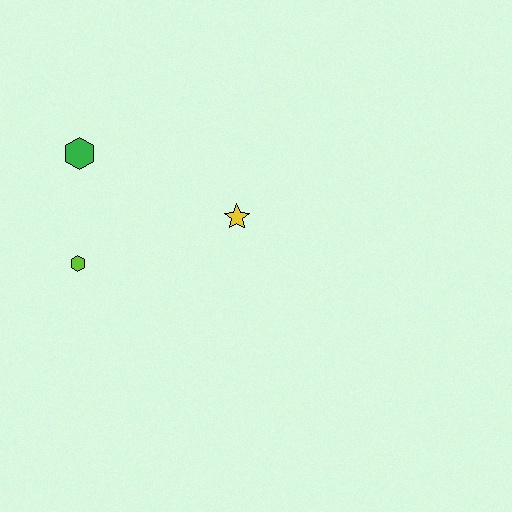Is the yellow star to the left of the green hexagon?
No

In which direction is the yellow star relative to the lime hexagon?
The yellow star is to the right of the lime hexagon.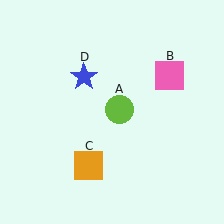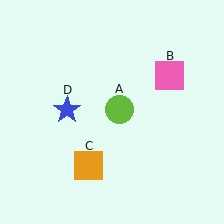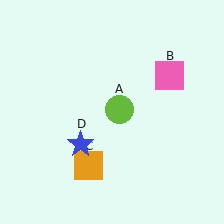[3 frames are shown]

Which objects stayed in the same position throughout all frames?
Lime circle (object A) and pink square (object B) and orange square (object C) remained stationary.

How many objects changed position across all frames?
1 object changed position: blue star (object D).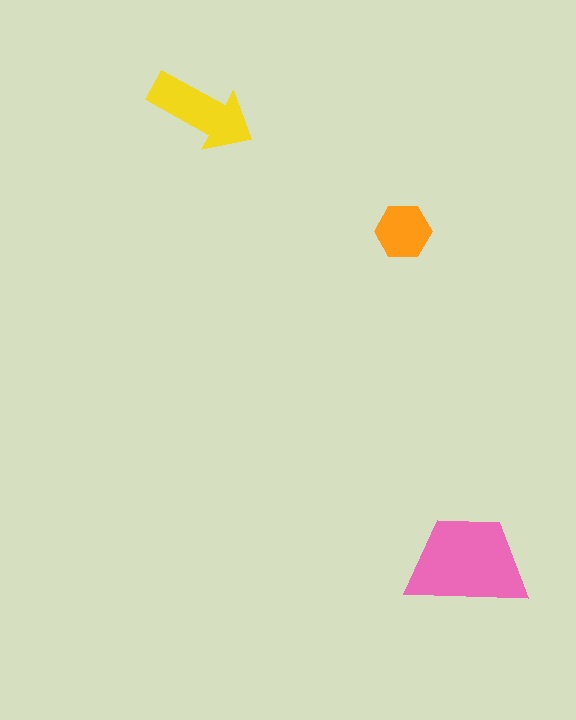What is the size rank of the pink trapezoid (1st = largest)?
1st.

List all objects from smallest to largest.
The orange hexagon, the yellow arrow, the pink trapezoid.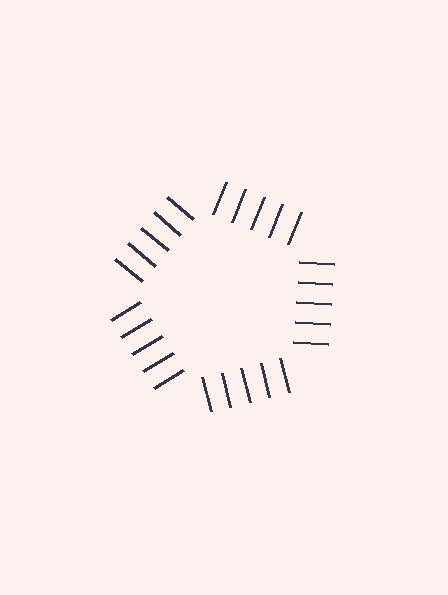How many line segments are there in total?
25 — 5 along each of the 5 edges.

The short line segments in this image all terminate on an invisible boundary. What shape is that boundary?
An illusory pentagon — the line segments terminate on its edges but no continuous stroke is drawn.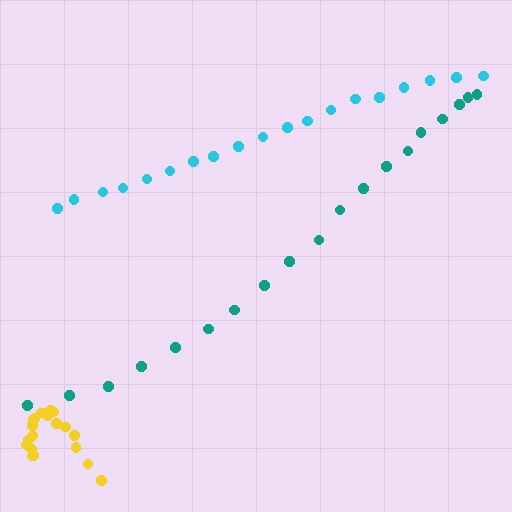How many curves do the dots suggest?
There are 3 distinct paths.